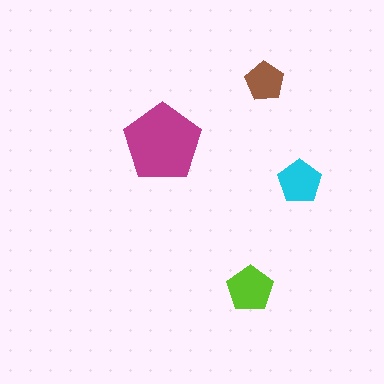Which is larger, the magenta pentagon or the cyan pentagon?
The magenta one.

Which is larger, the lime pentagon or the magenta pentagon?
The magenta one.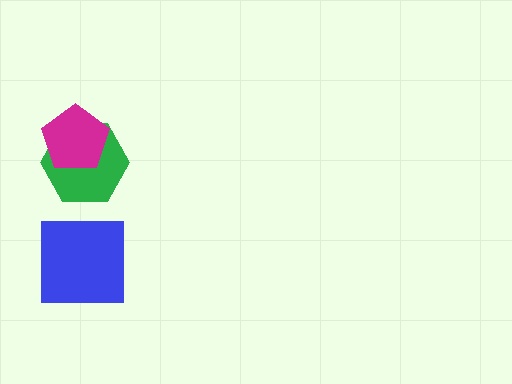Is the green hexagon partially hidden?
Yes, it is partially covered by another shape.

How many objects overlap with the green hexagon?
1 object overlaps with the green hexagon.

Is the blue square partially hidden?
No, no other shape covers it.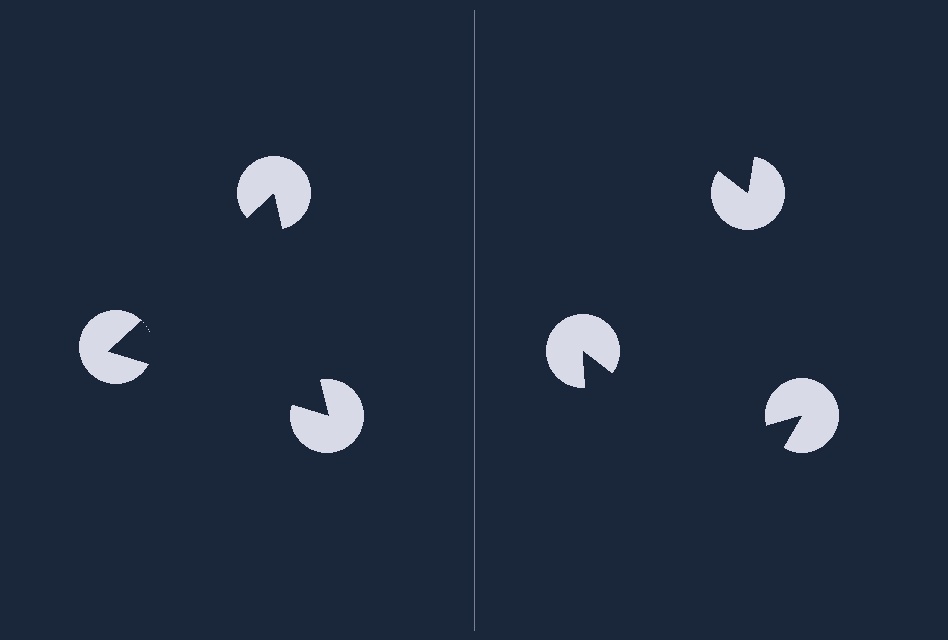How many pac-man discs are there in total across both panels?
6 — 3 on each side.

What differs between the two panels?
The pac-man discs are positioned identically on both sides; only the wedge orientations differ. On the left they align to a triangle; on the right they are misaligned.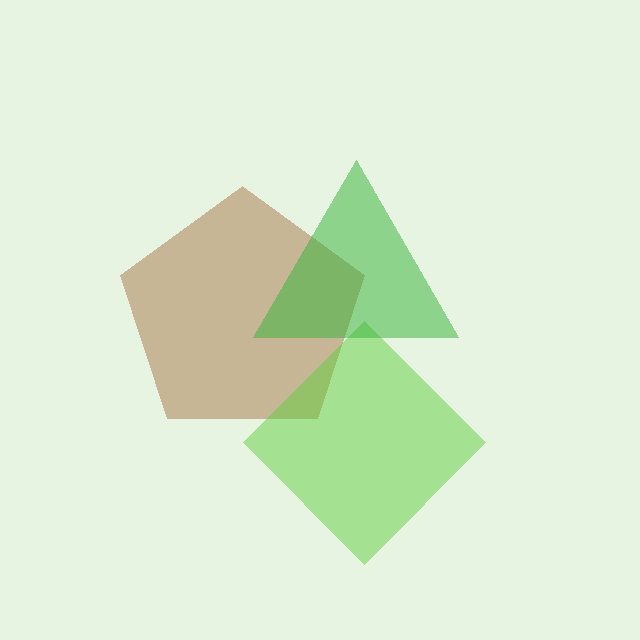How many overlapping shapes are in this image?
There are 3 overlapping shapes in the image.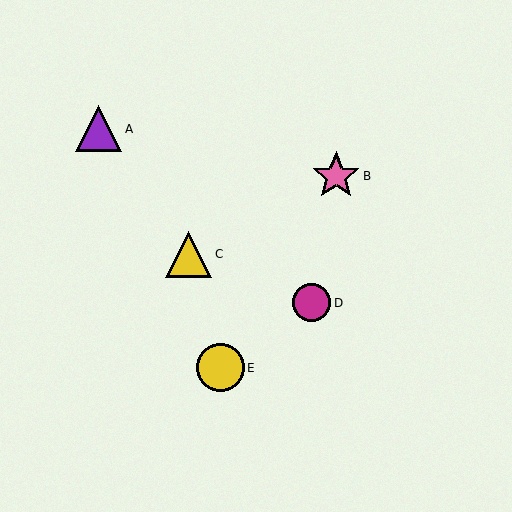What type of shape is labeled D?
Shape D is a magenta circle.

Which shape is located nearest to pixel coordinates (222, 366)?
The yellow circle (labeled E) at (220, 368) is nearest to that location.